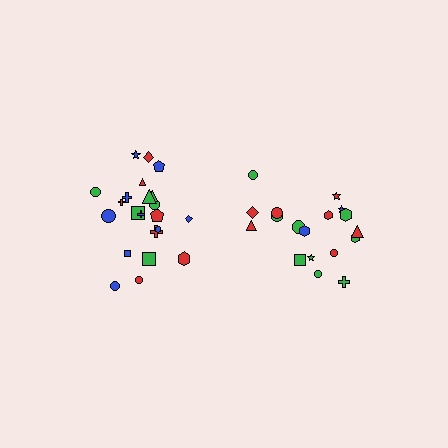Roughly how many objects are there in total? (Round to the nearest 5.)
Roughly 40 objects in total.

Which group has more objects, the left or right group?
The left group.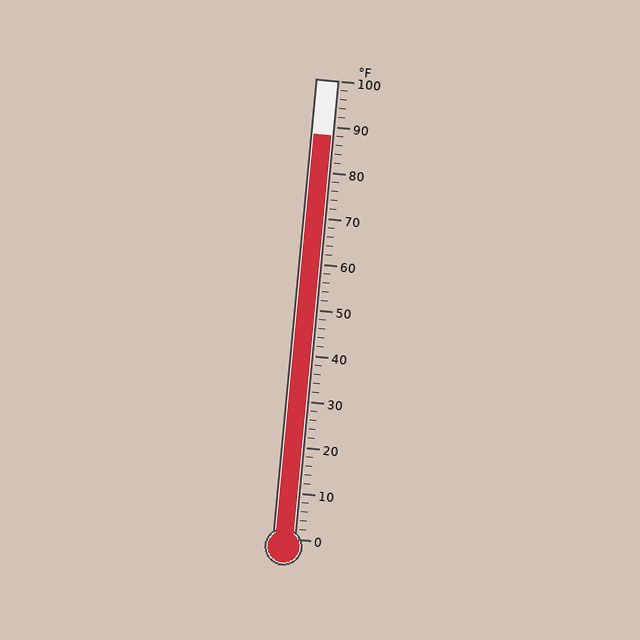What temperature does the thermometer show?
The thermometer shows approximately 88°F.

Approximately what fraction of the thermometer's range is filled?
The thermometer is filled to approximately 90% of its range.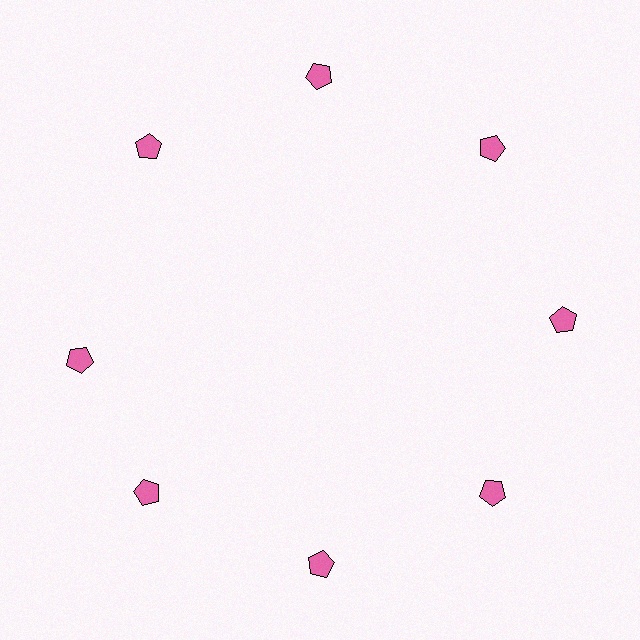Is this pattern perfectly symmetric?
No. The 8 pink pentagons are arranged in a ring, but one element near the 9 o'clock position is rotated out of alignment along the ring, breaking the 8-fold rotational symmetry.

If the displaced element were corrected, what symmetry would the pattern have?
It would have 8-fold rotational symmetry — the pattern would map onto itself every 45 degrees.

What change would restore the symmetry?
The symmetry would be restored by rotating it back into even spacing with its neighbors so that all 8 pentagons sit at equal angles and equal distance from the center.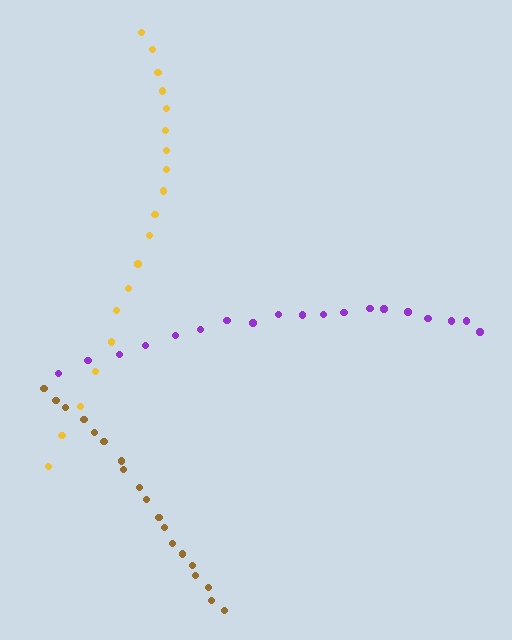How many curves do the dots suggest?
There are 3 distinct paths.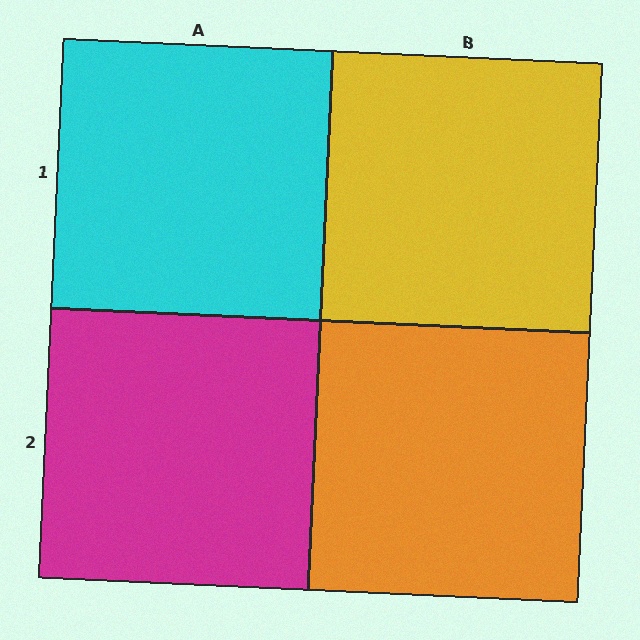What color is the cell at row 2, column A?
Magenta.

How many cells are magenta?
1 cell is magenta.